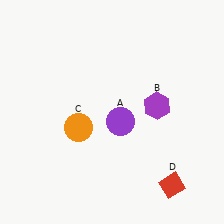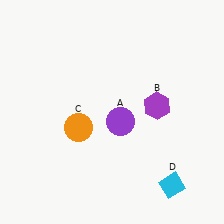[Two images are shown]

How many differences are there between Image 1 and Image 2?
There is 1 difference between the two images.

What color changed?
The diamond (D) changed from red in Image 1 to cyan in Image 2.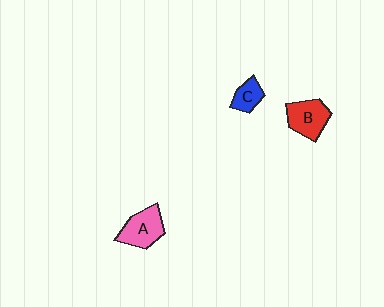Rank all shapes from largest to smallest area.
From largest to smallest: A (pink), B (red), C (blue).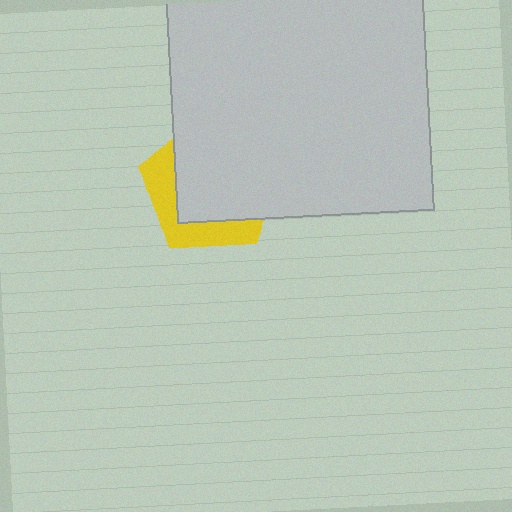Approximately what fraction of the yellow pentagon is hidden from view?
Roughly 67% of the yellow pentagon is hidden behind the light gray rectangle.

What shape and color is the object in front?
The object in front is a light gray rectangle.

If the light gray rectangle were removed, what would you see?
You would see the complete yellow pentagon.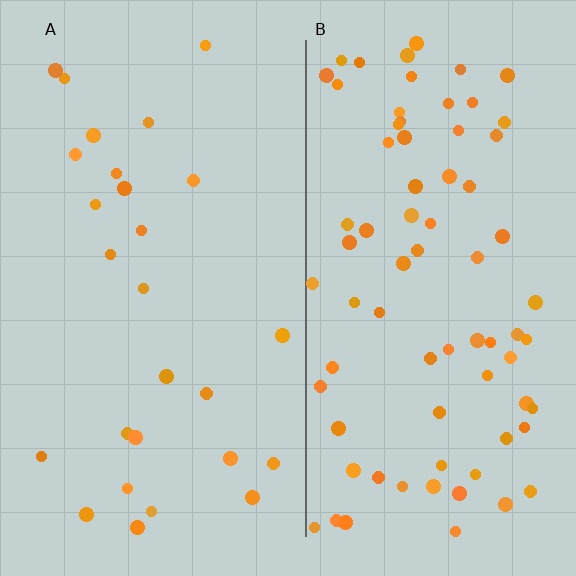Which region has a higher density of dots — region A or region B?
B (the right).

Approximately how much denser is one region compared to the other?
Approximately 2.8× — region B over region A.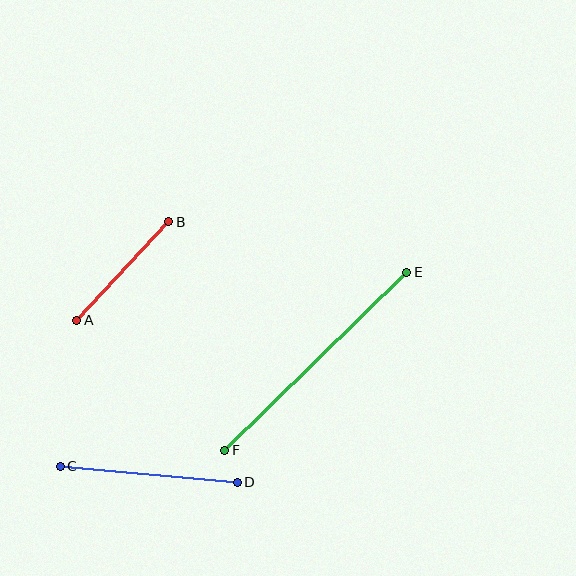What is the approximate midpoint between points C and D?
The midpoint is at approximately (149, 474) pixels.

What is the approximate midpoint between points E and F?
The midpoint is at approximately (316, 361) pixels.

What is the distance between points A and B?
The distance is approximately 135 pixels.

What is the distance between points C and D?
The distance is approximately 178 pixels.